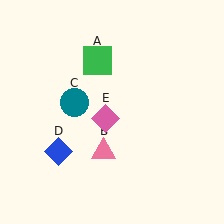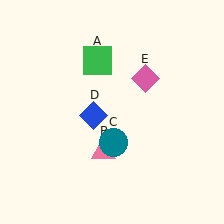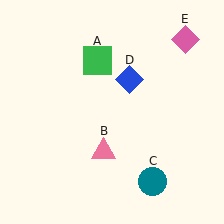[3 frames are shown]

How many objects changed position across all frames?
3 objects changed position: teal circle (object C), blue diamond (object D), pink diamond (object E).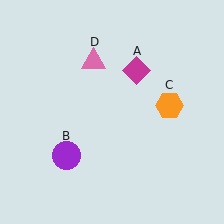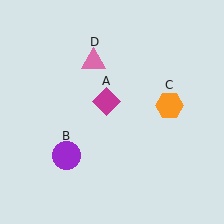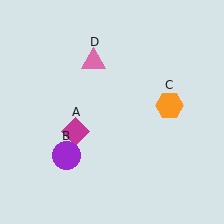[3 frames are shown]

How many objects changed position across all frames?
1 object changed position: magenta diamond (object A).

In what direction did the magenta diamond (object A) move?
The magenta diamond (object A) moved down and to the left.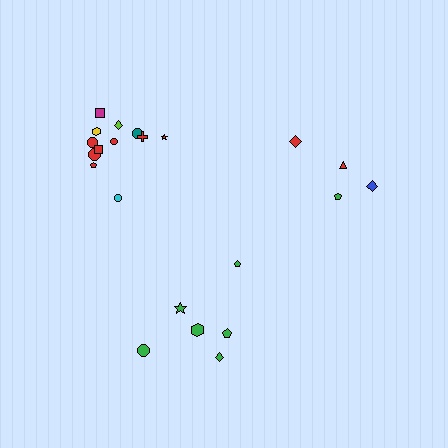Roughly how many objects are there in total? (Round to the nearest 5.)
Roughly 20 objects in total.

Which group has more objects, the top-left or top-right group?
The top-left group.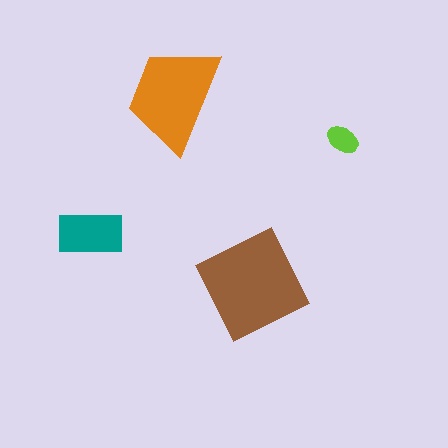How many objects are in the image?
There are 4 objects in the image.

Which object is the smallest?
The lime ellipse.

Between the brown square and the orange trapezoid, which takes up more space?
The brown square.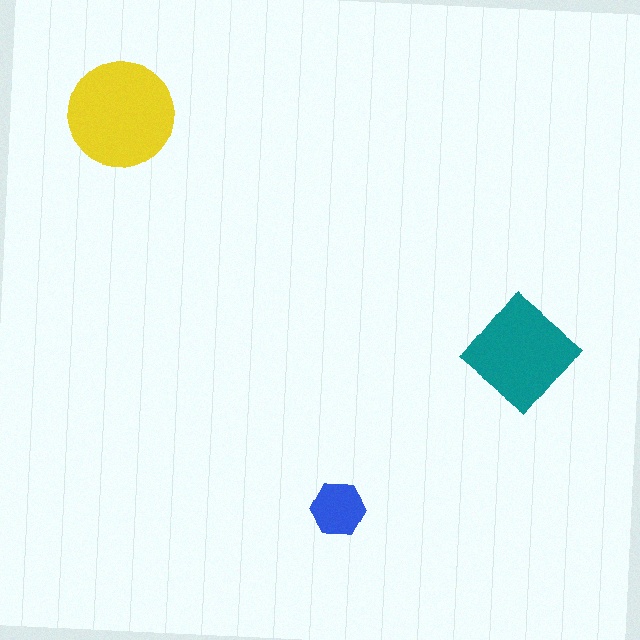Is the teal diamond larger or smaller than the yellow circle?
Smaller.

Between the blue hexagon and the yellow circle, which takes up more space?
The yellow circle.